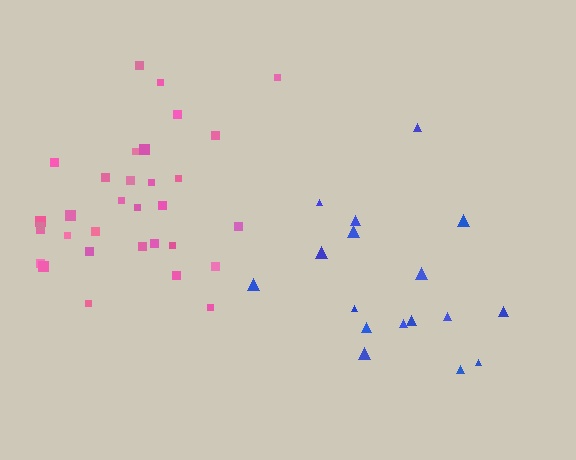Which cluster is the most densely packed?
Pink.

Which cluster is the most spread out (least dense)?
Blue.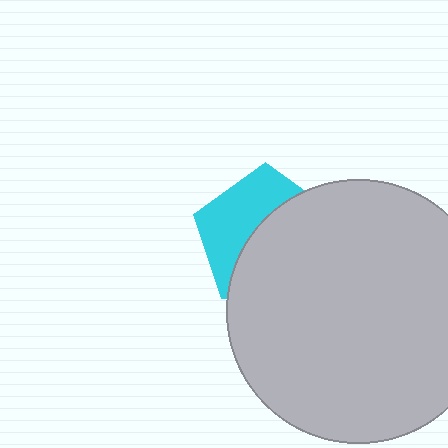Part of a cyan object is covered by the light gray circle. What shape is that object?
It is a pentagon.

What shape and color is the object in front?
The object in front is a light gray circle.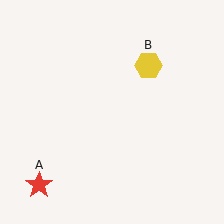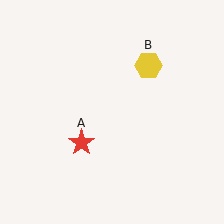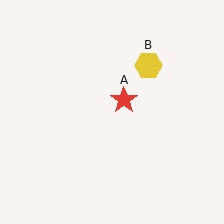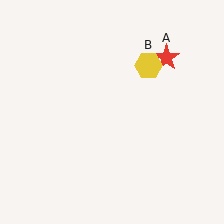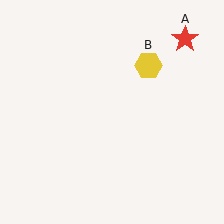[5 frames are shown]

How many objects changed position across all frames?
1 object changed position: red star (object A).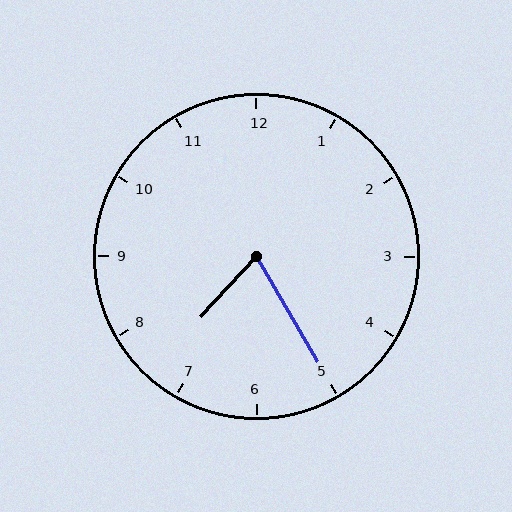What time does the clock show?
7:25.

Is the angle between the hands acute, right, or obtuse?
It is acute.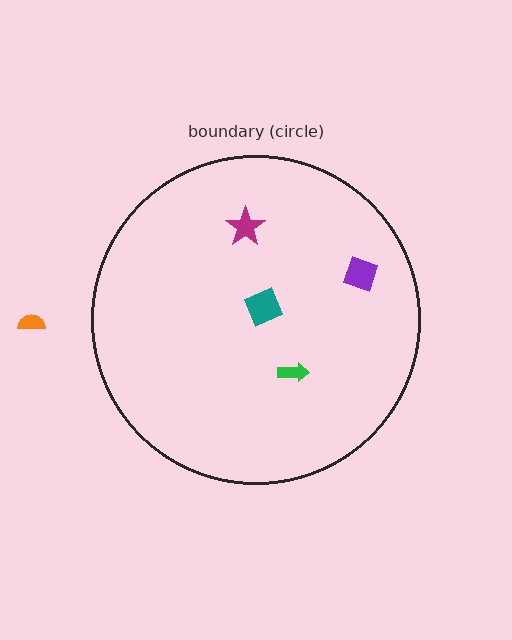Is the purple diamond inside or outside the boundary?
Inside.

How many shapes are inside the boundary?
4 inside, 1 outside.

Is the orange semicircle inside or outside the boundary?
Outside.